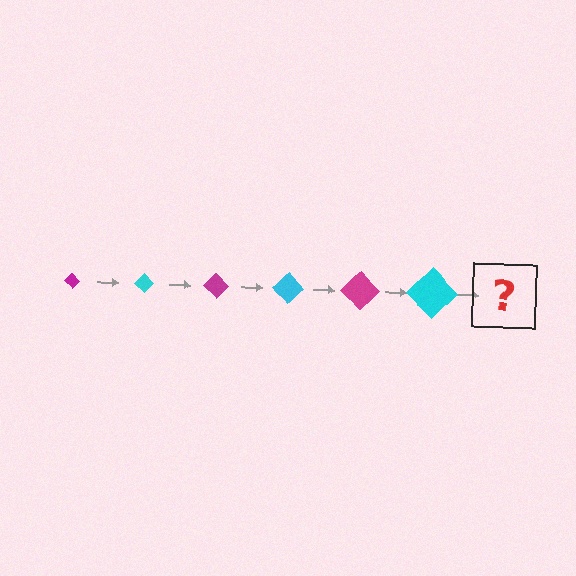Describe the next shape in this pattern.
It should be a magenta diamond, larger than the previous one.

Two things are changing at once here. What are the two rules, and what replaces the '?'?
The two rules are that the diamond grows larger each step and the color cycles through magenta and cyan. The '?' should be a magenta diamond, larger than the previous one.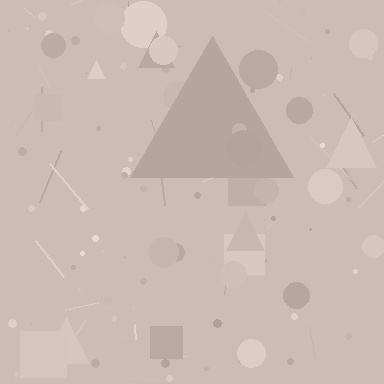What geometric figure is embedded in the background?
A triangle is embedded in the background.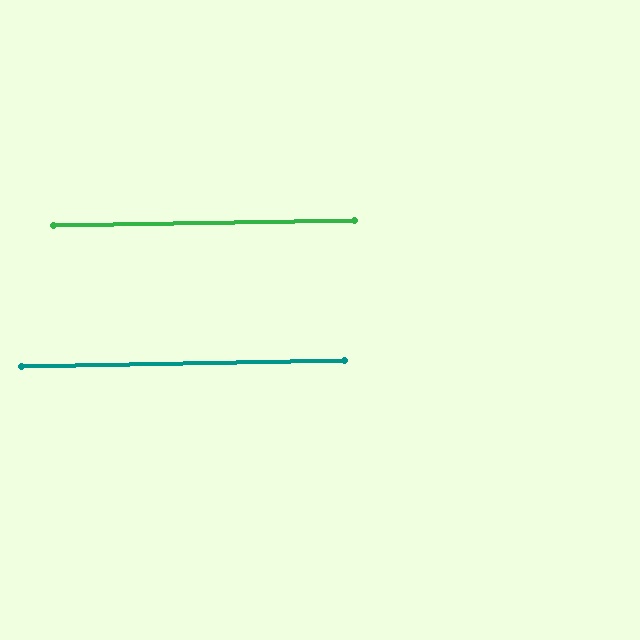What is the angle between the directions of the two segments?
Approximately 0 degrees.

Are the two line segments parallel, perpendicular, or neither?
Parallel — their directions differ by only 0.2°.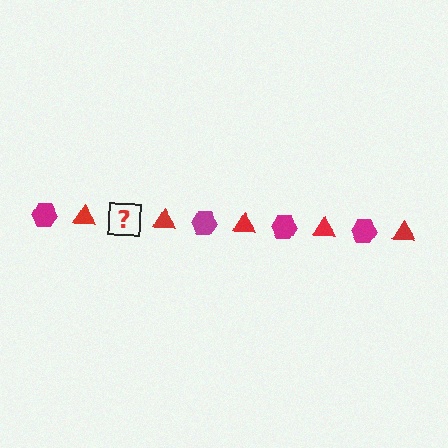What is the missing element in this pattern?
The missing element is a magenta hexagon.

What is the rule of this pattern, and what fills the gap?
The rule is that the pattern alternates between magenta hexagon and red triangle. The gap should be filled with a magenta hexagon.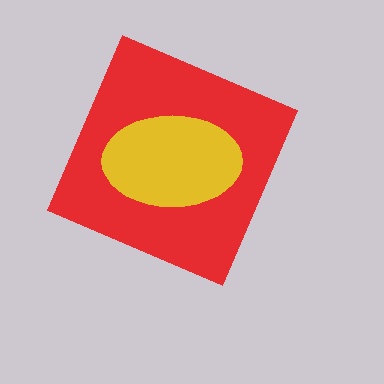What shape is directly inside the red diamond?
The yellow ellipse.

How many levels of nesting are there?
2.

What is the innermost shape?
The yellow ellipse.